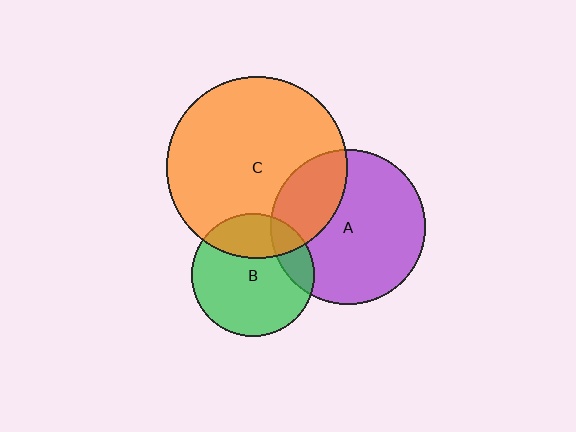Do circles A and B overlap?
Yes.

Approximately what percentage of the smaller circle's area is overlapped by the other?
Approximately 15%.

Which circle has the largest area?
Circle C (orange).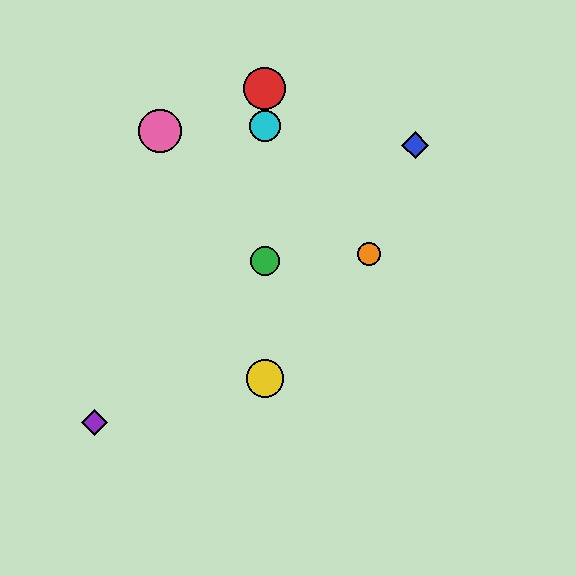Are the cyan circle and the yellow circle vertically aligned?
Yes, both are at x≈265.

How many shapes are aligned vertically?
4 shapes (the red circle, the green circle, the yellow circle, the cyan circle) are aligned vertically.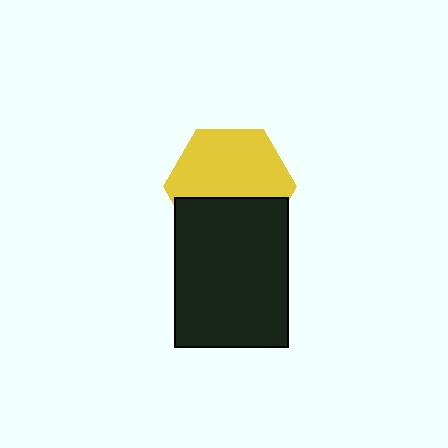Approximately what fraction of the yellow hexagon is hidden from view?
Roughly 39% of the yellow hexagon is hidden behind the black rectangle.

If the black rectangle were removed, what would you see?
You would see the complete yellow hexagon.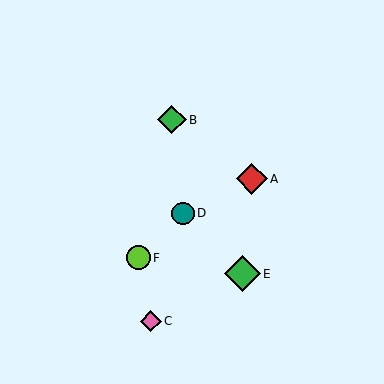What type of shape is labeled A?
Shape A is a red diamond.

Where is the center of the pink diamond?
The center of the pink diamond is at (151, 321).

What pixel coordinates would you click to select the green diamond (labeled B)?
Click at (172, 120) to select the green diamond B.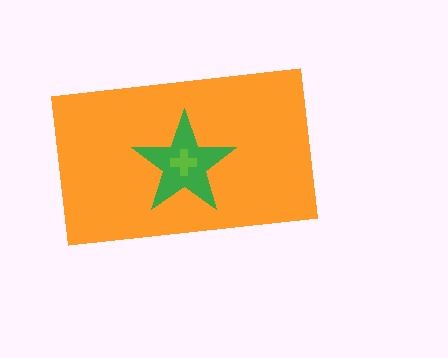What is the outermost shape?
The orange rectangle.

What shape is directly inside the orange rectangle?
The green star.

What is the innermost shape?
The lime cross.